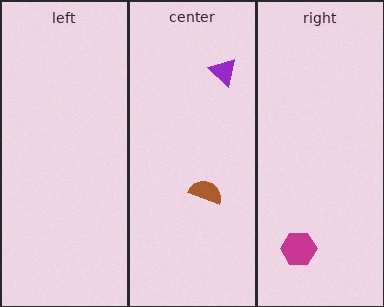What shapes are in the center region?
The brown semicircle, the purple triangle.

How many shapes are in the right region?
1.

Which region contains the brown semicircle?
The center region.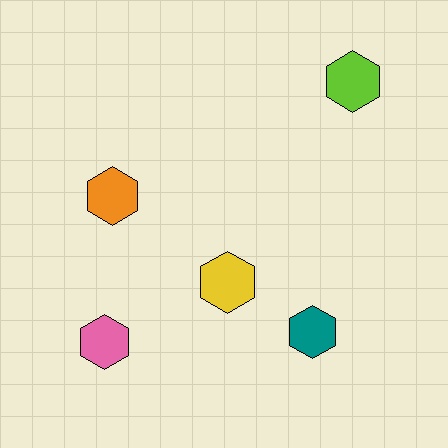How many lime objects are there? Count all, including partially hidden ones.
There is 1 lime object.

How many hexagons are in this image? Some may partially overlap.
There are 5 hexagons.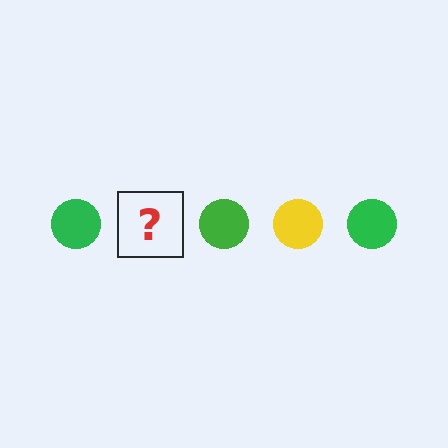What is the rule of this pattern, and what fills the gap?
The rule is that the pattern cycles through green, yellow circles. The gap should be filled with a yellow circle.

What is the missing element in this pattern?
The missing element is a yellow circle.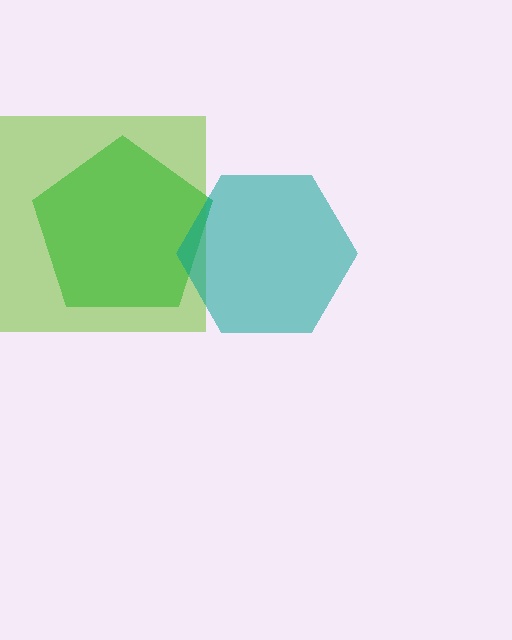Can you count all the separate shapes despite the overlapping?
Yes, there are 3 separate shapes.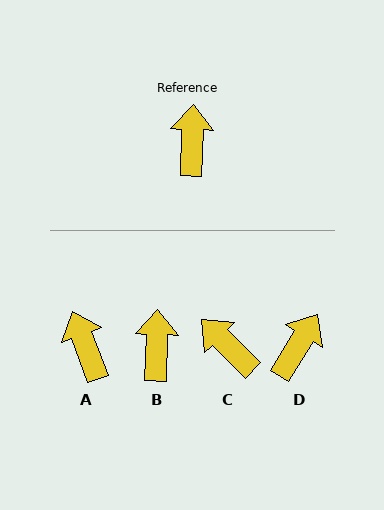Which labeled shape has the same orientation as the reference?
B.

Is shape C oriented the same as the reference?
No, it is off by about 47 degrees.